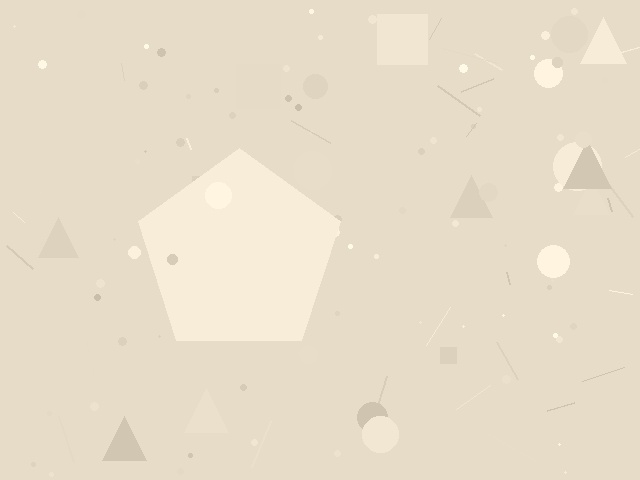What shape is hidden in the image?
A pentagon is hidden in the image.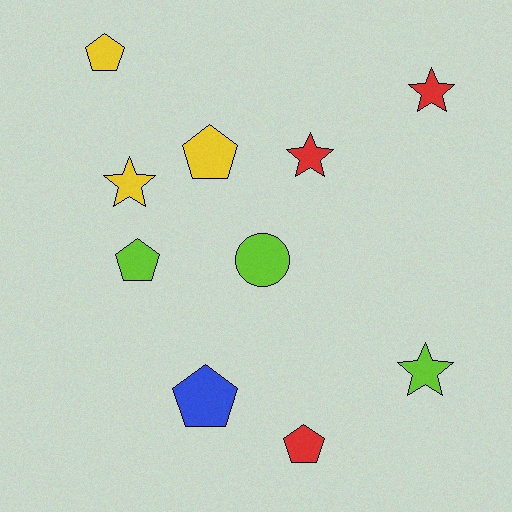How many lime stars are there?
There is 1 lime star.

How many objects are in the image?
There are 10 objects.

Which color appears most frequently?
Lime, with 3 objects.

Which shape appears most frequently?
Pentagon, with 5 objects.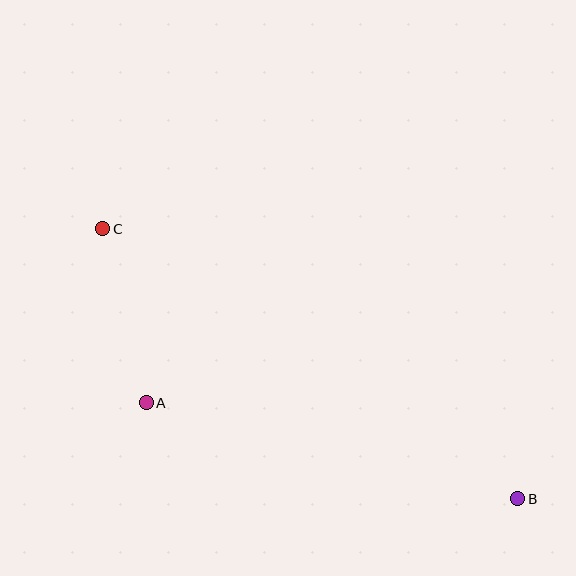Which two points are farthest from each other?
Points B and C are farthest from each other.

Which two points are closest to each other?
Points A and C are closest to each other.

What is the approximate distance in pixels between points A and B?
The distance between A and B is approximately 383 pixels.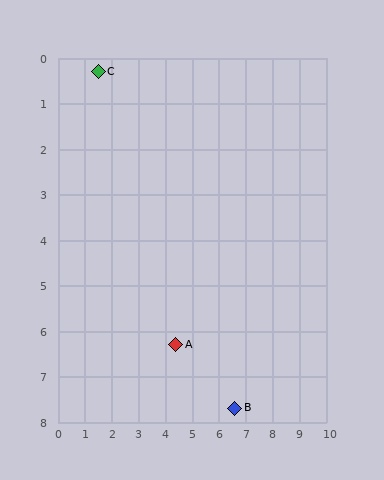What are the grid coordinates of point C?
Point C is at approximately (1.5, 0.3).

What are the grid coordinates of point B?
Point B is at approximately (6.6, 7.7).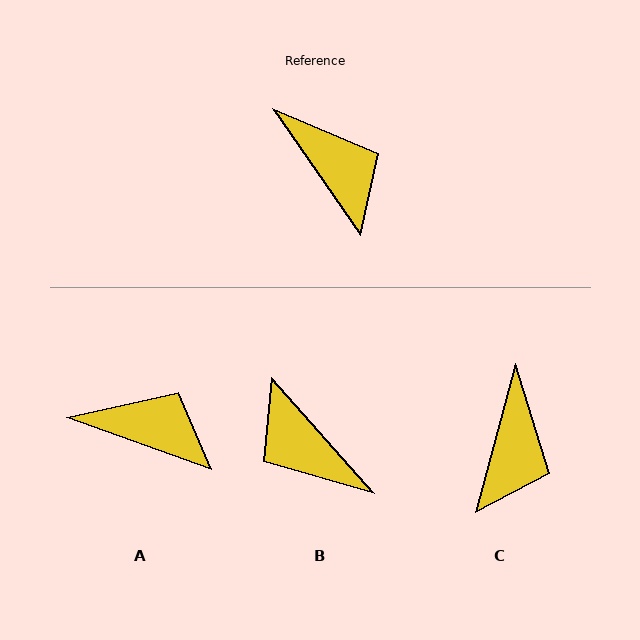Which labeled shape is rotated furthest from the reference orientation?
B, about 173 degrees away.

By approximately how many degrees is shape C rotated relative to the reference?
Approximately 50 degrees clockwise.